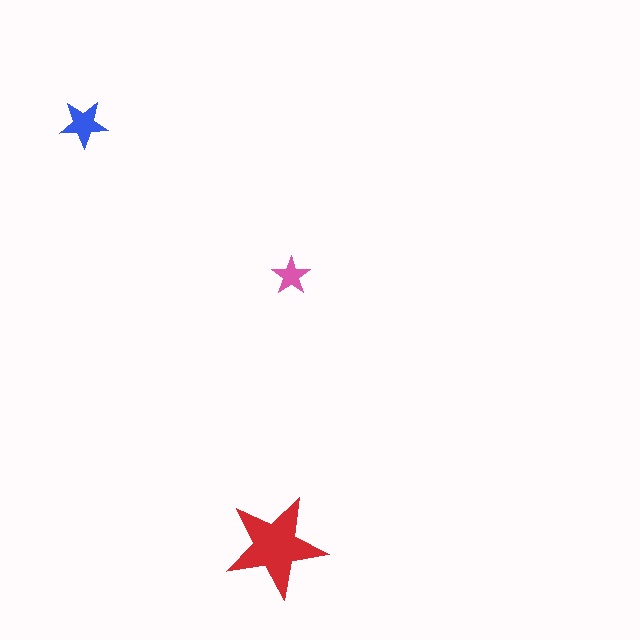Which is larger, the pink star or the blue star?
The blue one.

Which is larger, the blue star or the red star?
The red one.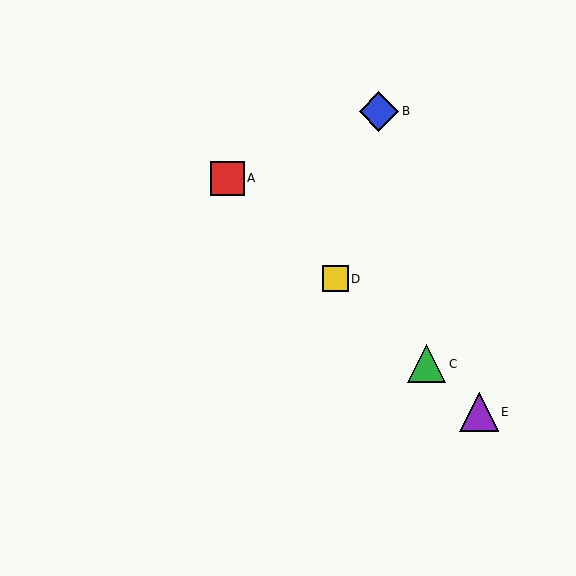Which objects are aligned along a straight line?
Objects A, C, D, E are aligned along a straight line.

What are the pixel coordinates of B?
Object B is at (379, 111).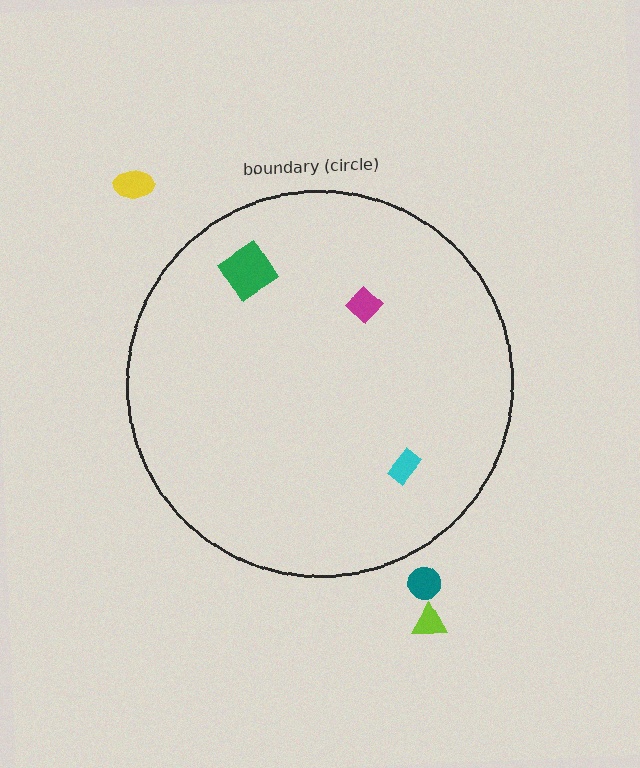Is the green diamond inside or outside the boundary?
Inside.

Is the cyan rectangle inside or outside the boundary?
Inside.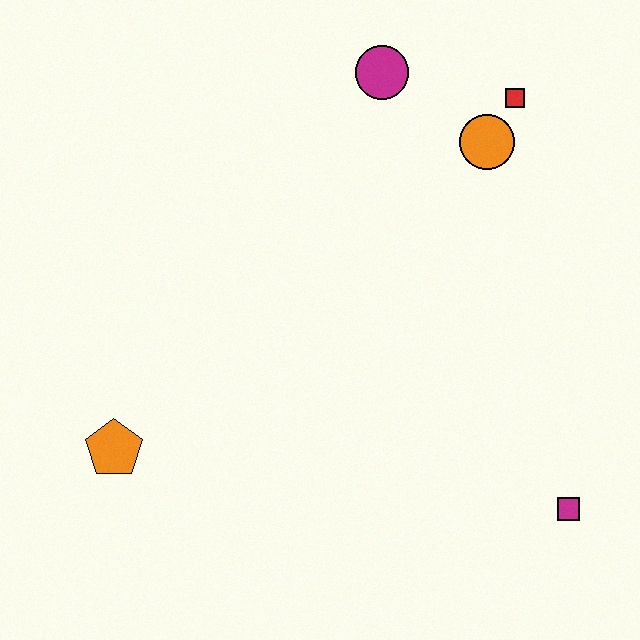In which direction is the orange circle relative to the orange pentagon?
The orange circle is to the right of the orange pentagon.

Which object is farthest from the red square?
The orange pentagon is farthest from the red square.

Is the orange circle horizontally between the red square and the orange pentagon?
Yes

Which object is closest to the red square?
The orange circle is closest to the red square.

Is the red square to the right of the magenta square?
No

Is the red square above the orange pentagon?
Yes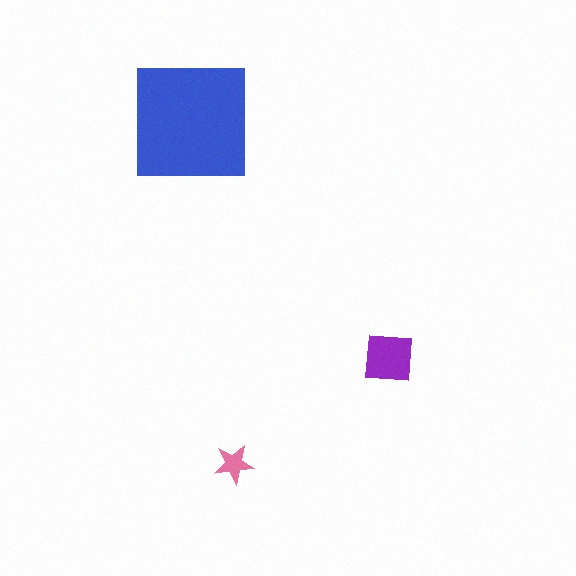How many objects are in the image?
There are 3 objects in the image.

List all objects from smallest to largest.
The pink star, the purple square, the blue square.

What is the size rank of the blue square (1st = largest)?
1st.